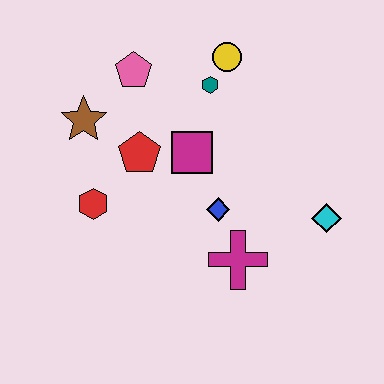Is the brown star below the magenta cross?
No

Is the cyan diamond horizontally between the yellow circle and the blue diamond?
No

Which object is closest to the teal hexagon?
The yellow circle is closest to the teal hexagon.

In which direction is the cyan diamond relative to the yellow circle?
The cyan diamond is below the yellow circle.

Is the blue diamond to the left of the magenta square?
No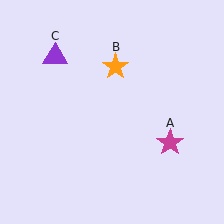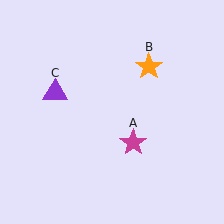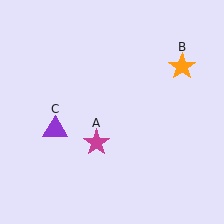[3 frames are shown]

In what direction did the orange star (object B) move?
The orange star (object B) moved right.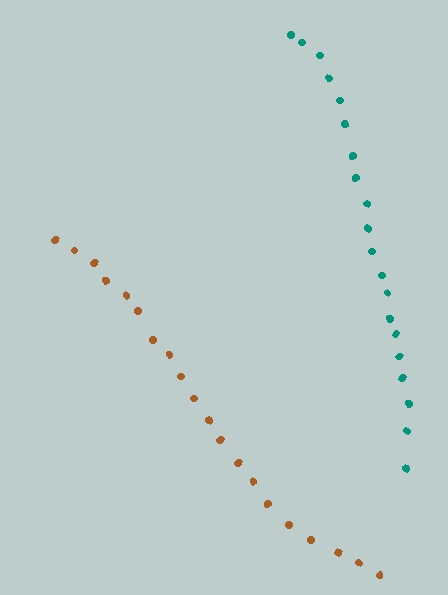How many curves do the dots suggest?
There are 2 distinct paths.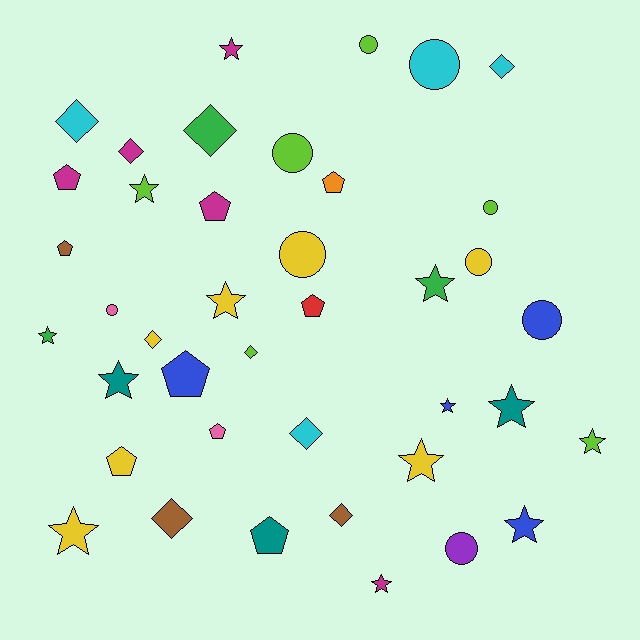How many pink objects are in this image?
There are 2 pink objects.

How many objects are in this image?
There are 40 objects.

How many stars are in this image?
There are 13 stars.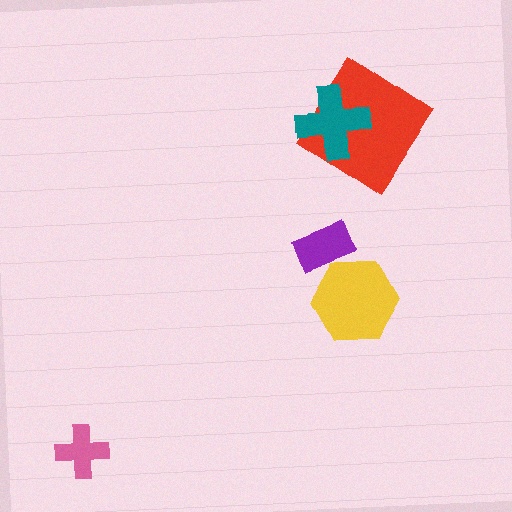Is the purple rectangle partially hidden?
Yes, it is partially covered by another shape.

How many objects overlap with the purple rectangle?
1 object overlaps with the purple rectangle.